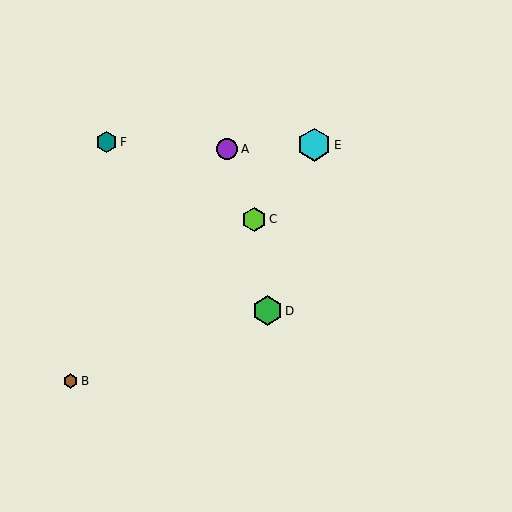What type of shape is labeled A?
Shape A is a purple circle.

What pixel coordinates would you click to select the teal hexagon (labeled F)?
Click at (107, 142) to select the teal hexagon F.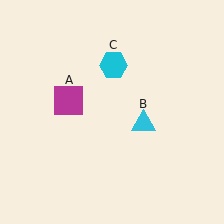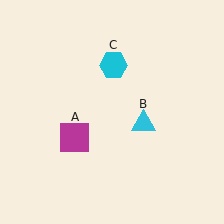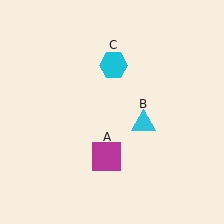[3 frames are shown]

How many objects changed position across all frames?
1 object changed position: magenta square (object A).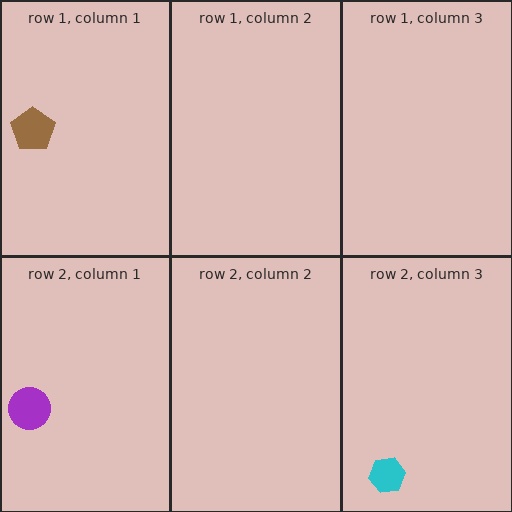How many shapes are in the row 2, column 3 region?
1.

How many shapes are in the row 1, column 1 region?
1.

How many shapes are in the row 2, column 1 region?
1.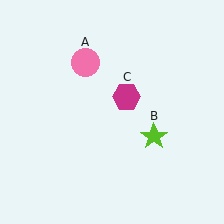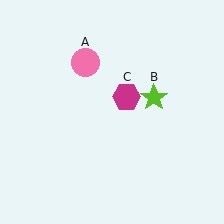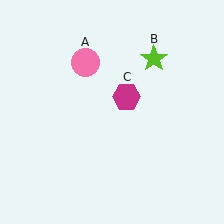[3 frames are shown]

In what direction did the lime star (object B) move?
The lime star (object B) moved up.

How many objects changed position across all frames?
1 object changed position: lime star (object B).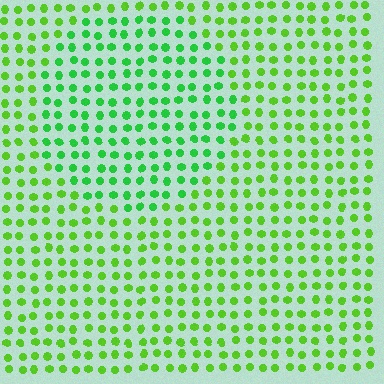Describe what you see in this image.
The image is filled with small lime elements in a uniform arrangement. A circle-shaped region is visible where the elements are tinted to a slightly different hue, forming a subtle color boundary.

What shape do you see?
I see a circle.